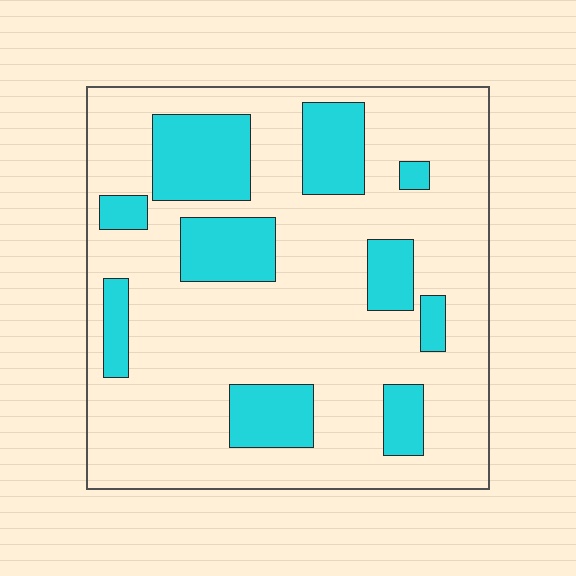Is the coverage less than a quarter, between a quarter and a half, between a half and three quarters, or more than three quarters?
Less than a quarter.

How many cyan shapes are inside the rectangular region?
10.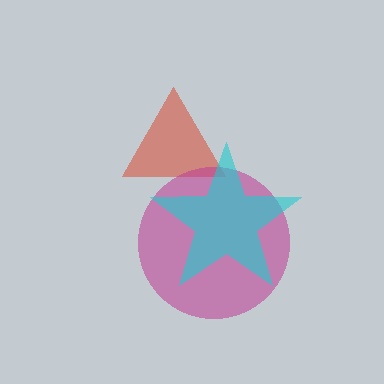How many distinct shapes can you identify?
There are 3 distinct shapes: a red triangle, a magenta circle, a cyan star.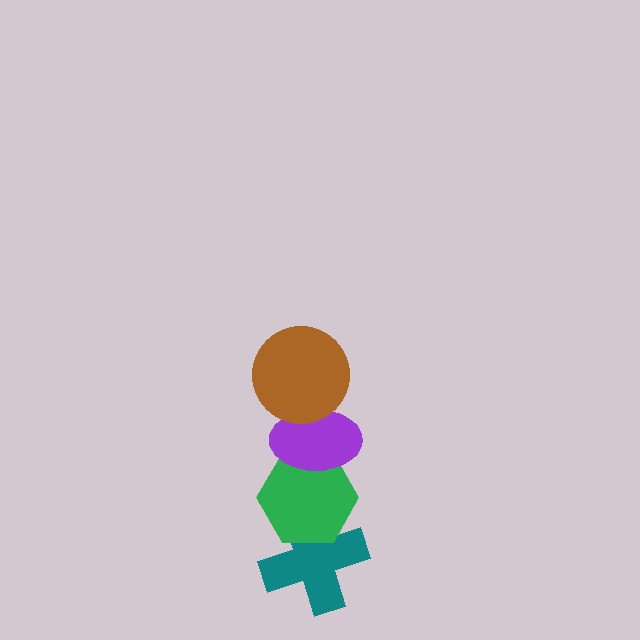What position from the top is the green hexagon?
The green hexagon is 3rd from the top.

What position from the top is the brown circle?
The brown circle is 1st from the top.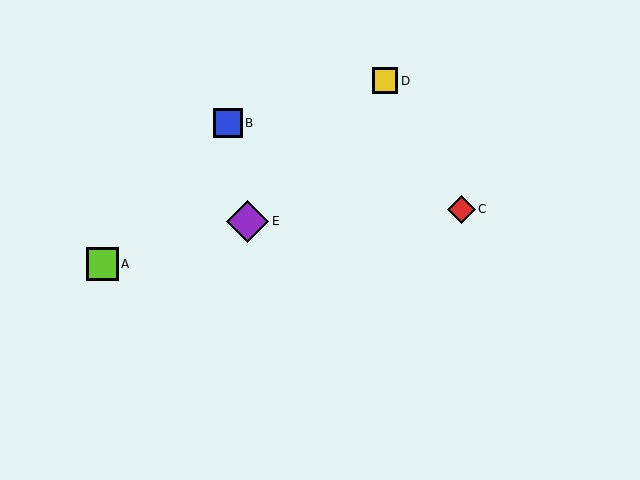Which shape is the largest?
The purple diamond (labeled E) is the largest.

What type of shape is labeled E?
Shape E is a purple diamond.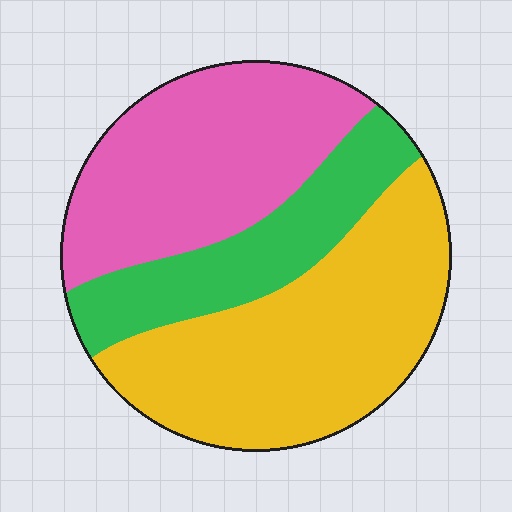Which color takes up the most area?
Yellow, at roughly 45%.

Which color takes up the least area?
Green, at roughly 20%.